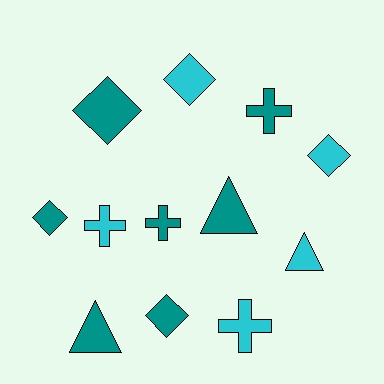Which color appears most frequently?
Teal, with 7 objects.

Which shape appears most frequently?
Diamond, with 5 objects.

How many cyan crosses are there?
There are 2 cyan crosses.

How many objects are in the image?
There are 12 objects.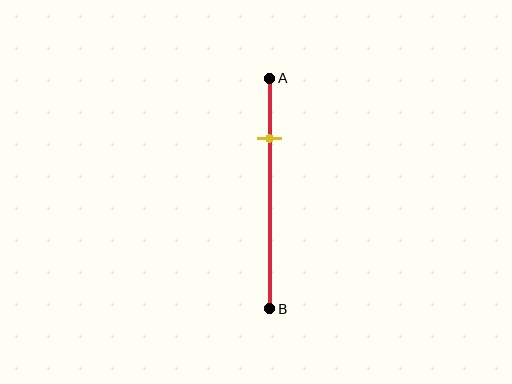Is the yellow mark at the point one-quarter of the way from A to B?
Yes, the mark is approximately at the one-quarter point.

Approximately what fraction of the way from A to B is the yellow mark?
The yellow mark is approximately 25% of the way from A to B.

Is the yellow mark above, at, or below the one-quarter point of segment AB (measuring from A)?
The yellow mark is approximately at the one-quarter point of segment AB.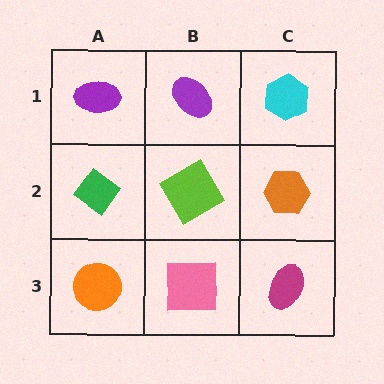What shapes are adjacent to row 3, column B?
A lime diamond (row 2, column B), an orange circle (row 3, column A), a magenta ellipse (row 3, column C).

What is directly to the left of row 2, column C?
A lime diamond.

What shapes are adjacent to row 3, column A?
A green diamond (row 2, column A), a pink square (row 3, column B).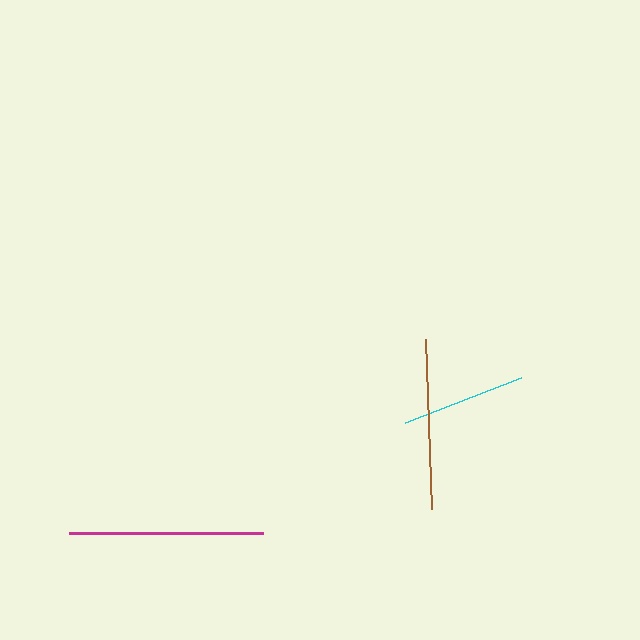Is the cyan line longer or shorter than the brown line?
The brown line is longer than the cyan line.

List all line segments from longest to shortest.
From longest to shortest: magenta, brown, cyan.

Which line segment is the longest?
The magenta line is the longest at approximately 195 pixels.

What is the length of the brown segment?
The brown segment is approximately 169 pixels long.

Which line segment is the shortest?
The cyan line is the shortest at approximately 125 pixels.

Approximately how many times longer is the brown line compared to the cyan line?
The brown line is approximately 1.4 times the length of the cyan line.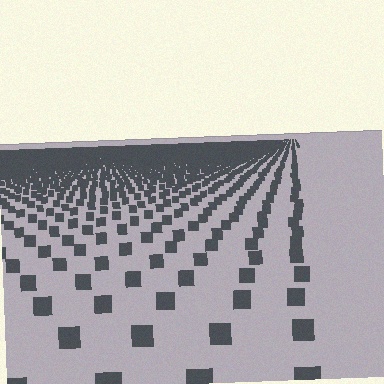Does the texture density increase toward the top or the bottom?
Density increases toward the top.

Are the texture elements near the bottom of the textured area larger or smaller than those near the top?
Larger. Near the bottom, elements are closer to the viewer and appear at a bigger on-screen size.